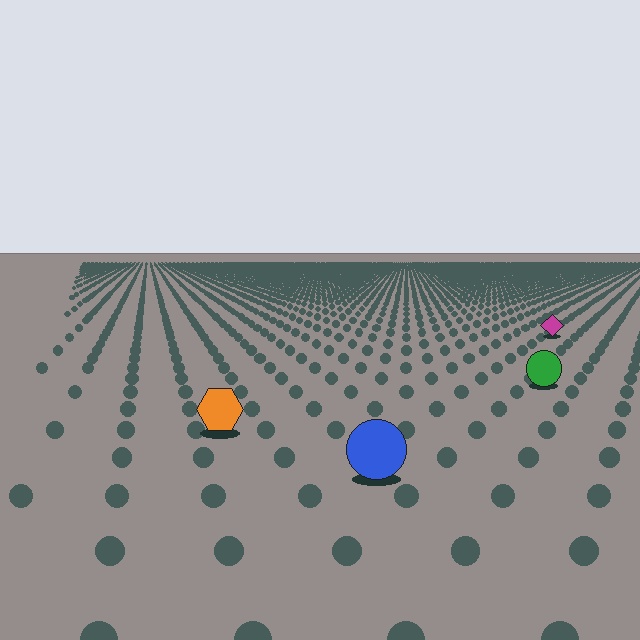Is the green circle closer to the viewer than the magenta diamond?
Yes. The green circle is closer — you can tell from the texture gradient: the ground texture is coarser near it.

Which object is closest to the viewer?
The blue circle is closest. The texture marks near it are larger and more spread out.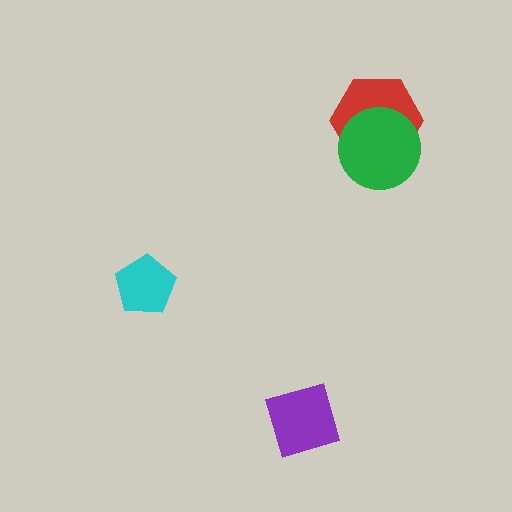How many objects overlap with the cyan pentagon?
0 objects overlap with the cyan pentagon.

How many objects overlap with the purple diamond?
0 objects overlap with the purple diamond.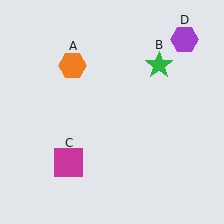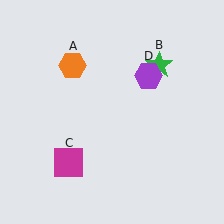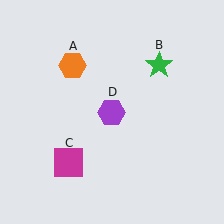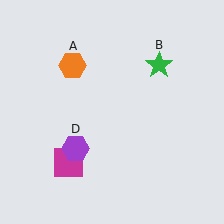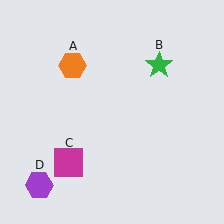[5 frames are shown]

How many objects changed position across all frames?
1 object changed position: purple hexagon (object D).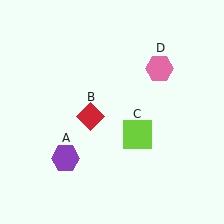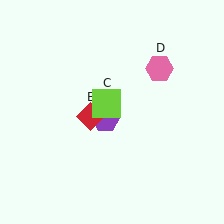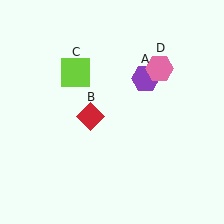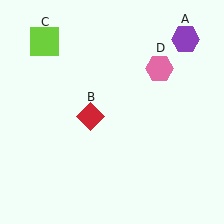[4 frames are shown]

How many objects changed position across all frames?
2 objects changed position: purple hexagon (object A), lime square (object C).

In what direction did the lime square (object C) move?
The lime square (object C) moved up and to the left.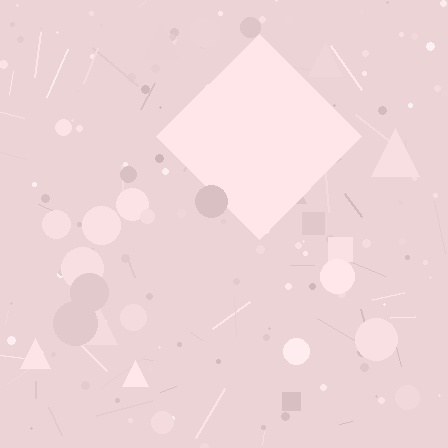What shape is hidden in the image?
A diamond is hidden in the image.